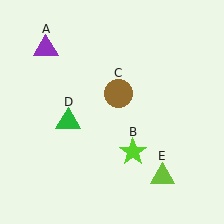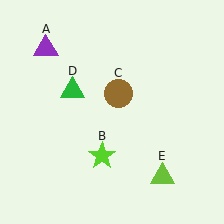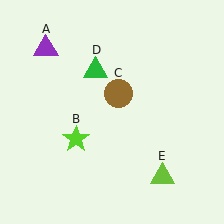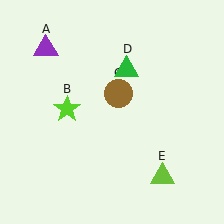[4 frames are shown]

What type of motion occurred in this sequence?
The lime star (object B), green triangle (object D) rotated clockwise around the center of the scene.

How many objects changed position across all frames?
2 objects changed position: lime star (object B), green triangle (object D).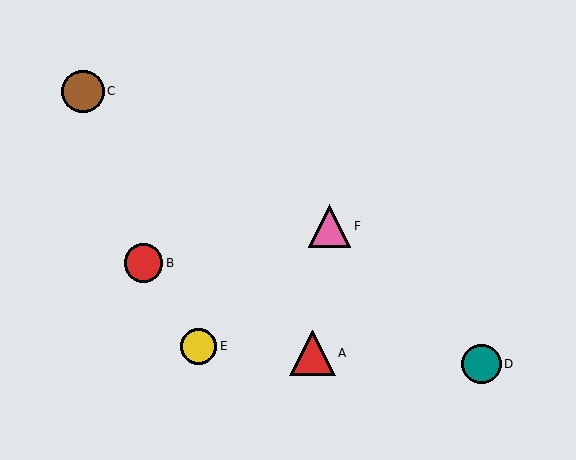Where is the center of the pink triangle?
The center of the pink triangle is at (329, 226).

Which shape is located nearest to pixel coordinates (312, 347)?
The red triangle (labeled A) at (312, 353) is nearest to that location.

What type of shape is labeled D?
Shape D is a teal circle.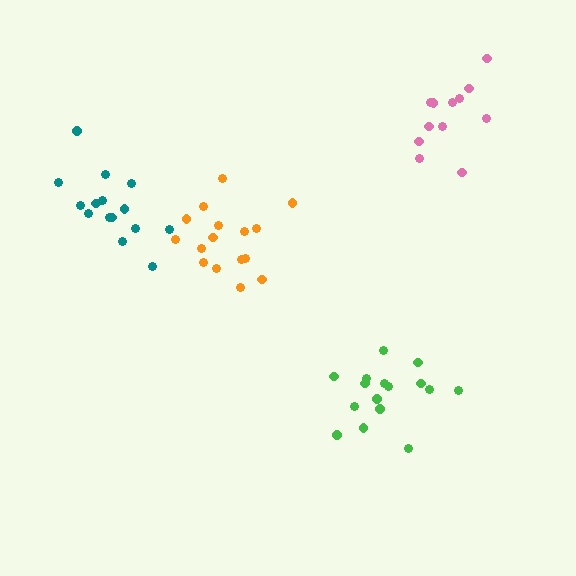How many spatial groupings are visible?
There are 4 spatial groupings.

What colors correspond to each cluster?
The clusters are colored: green, pink, orange, teal.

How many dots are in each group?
Group 1: 16 dots, Group 2: 12 dots, Group 3: 16 dots, Group 4: 15 dots (59 total).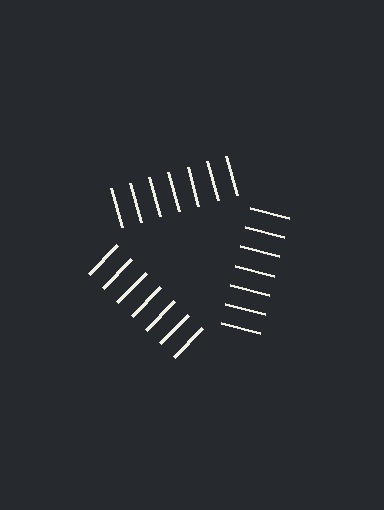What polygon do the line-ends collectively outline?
An illusory triangle — the line segments terminate on its edges but no continuous stroke is drawn.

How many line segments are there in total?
21 — 7 along each of the 3 edges.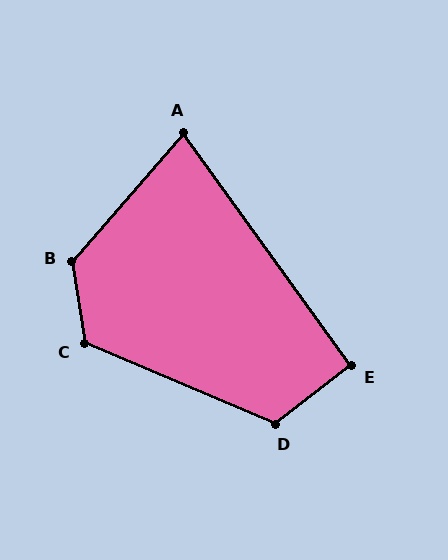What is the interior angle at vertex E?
Approximately 92 degrees (approximately right).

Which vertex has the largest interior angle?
B, at approximately 130 degrees.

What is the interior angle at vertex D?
Approximately 119 degrees (obtuse).